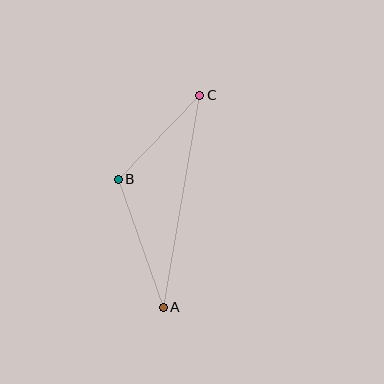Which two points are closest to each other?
Points B and C are closest to each other.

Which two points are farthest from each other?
Points A and C are farthest from each other.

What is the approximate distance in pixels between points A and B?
The distance between A and B is approximately 136 pixels.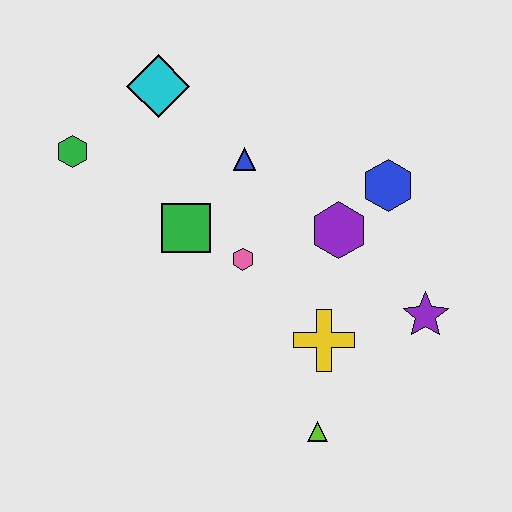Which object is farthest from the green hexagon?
The purple star is farthest from the green hexagon.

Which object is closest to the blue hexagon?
The purple hexagon is closest to the blue hexagon.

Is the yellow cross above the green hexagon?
No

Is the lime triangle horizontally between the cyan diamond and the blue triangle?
No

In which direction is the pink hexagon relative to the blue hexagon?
The pink hexagon is to the left of the blue hexagon.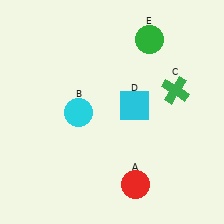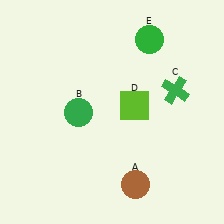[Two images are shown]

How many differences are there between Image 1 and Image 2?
There are 3 differences between the two images.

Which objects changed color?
A changed from red to brown. B changed from cyan to green. D changed from cyan to lime.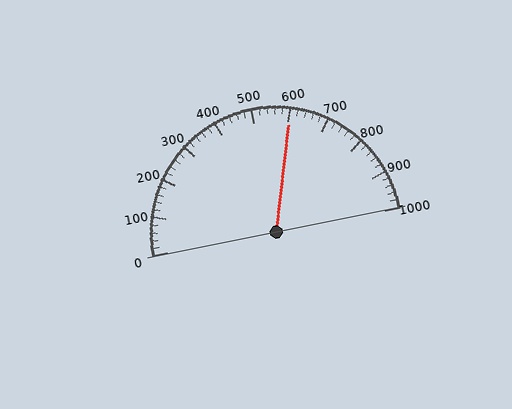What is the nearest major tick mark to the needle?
The nearest major tick mark is 600.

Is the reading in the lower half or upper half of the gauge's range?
The reading is in the upper half of the range (0 to 1000).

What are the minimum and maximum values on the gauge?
The gauge ranges from 0 to 1000.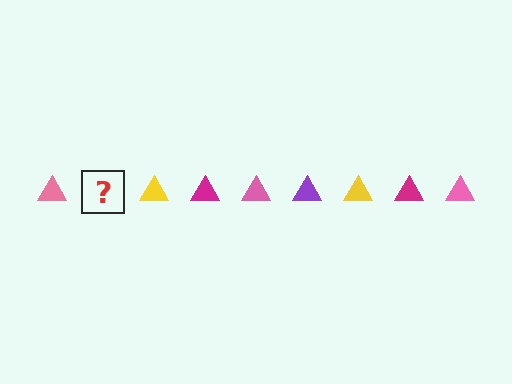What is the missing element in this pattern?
The missing element is a purple triangle.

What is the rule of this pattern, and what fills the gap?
The rule is that the pattern cycles through pink, purple, yellow, magenta triangles. The gap should be filled with a purple triangle.